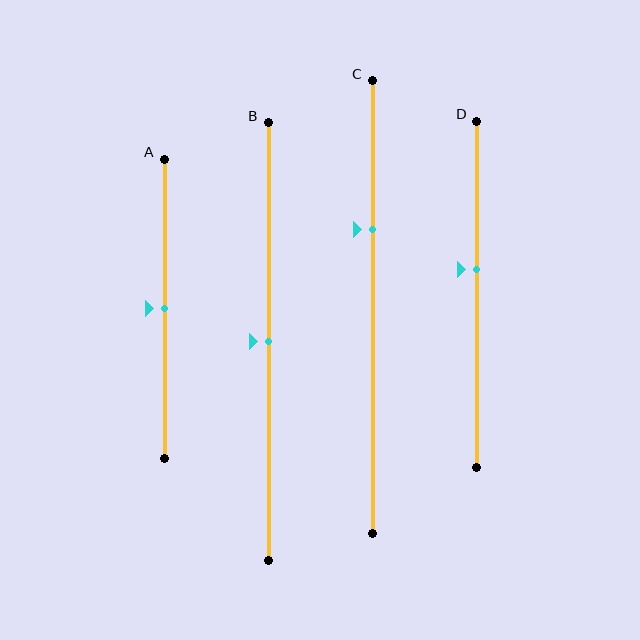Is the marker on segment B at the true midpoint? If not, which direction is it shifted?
Yes, the marker on segment B is at the true midpoint.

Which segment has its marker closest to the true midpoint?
Segment A has its marker closest to the true midpoint.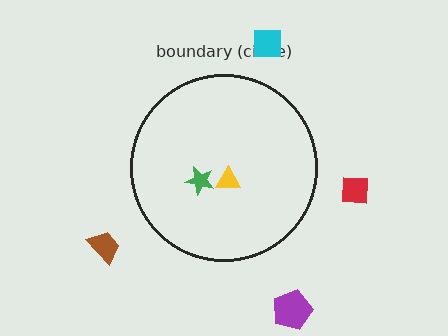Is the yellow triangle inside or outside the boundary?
Inside.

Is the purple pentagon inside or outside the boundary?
Outside.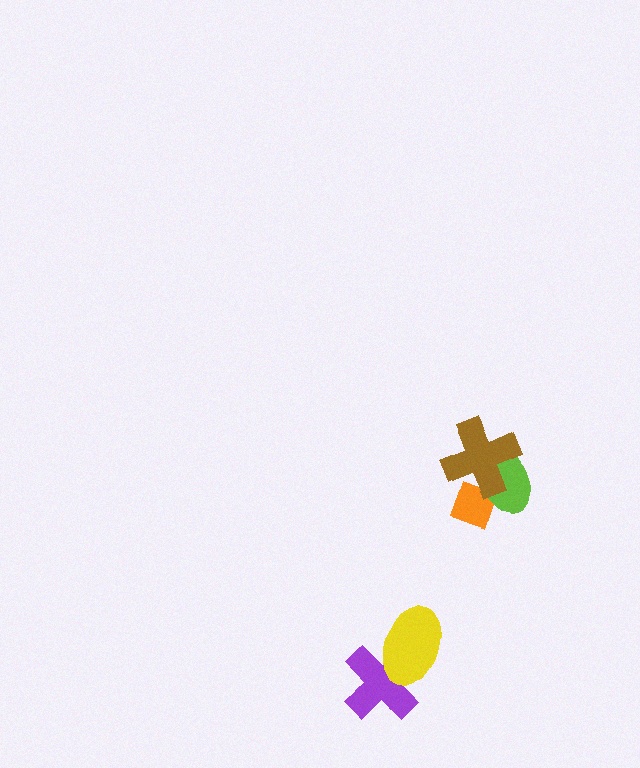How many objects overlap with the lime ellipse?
2 objects overlap with the lime ellipse.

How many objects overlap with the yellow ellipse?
1 object overlaps with the yellow ellipse.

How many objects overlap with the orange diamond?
2 objects overlap with the orange diamond.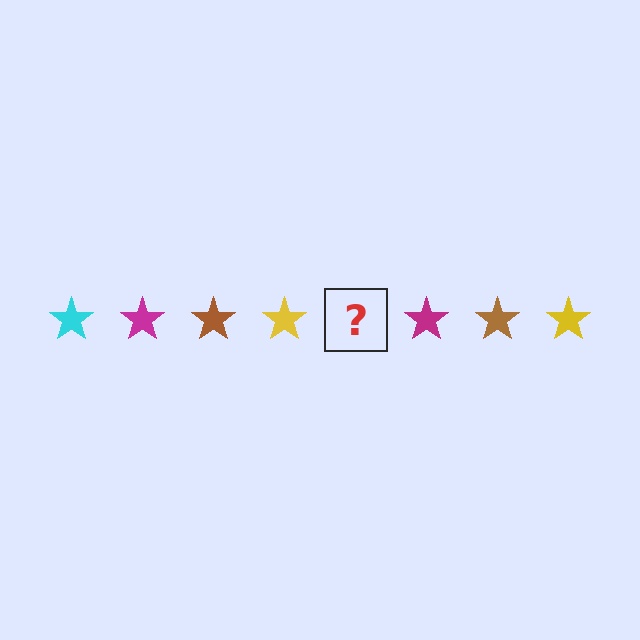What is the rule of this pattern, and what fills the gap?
The rule is that the pattern cycles through cyan, magenta, brown, yellow stars. The gap should be filled with a cyan star.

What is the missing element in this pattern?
The missing element is a cyan star.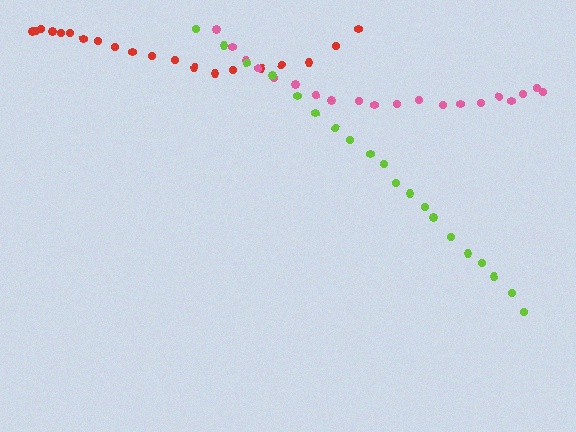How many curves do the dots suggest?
There are 3 distinct paths.